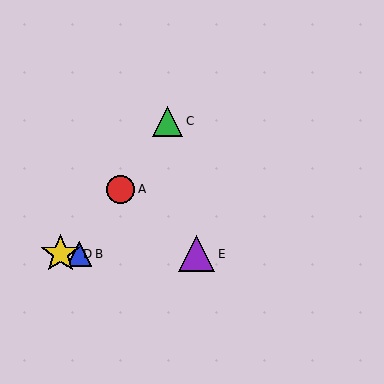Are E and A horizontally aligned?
No, E is at y≈254 and A is at y≈189.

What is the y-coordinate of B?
Object B is at y≈254.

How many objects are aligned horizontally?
3 objects (B, D, E) are aligned horizontally.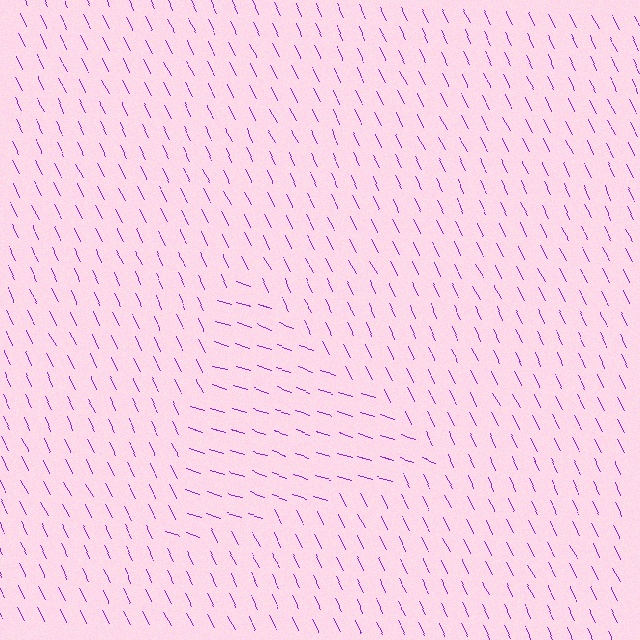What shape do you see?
I see a triangle.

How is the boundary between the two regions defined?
The boundary is defined purely by a change in line orientation (approximately 45 degrees difference). All lines are the same color and thickness.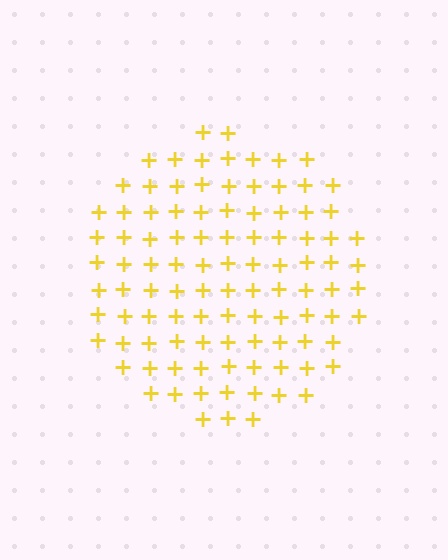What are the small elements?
The small elements are plus signs.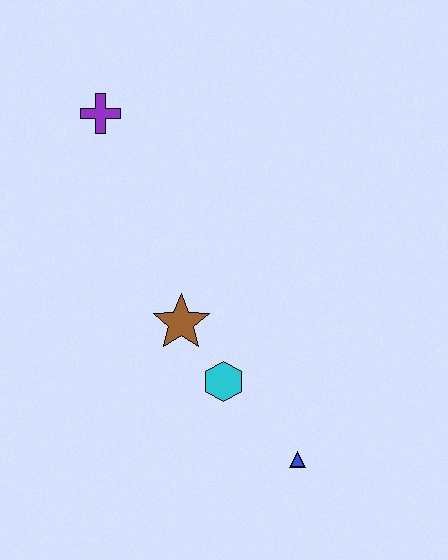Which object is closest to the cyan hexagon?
The brown star is closest to the cyan hexagon.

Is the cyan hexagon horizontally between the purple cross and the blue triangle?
Yes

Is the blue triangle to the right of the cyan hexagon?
Yes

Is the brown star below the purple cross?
Yes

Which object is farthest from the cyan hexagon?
The purple cross is farthest from the cyan hexagon.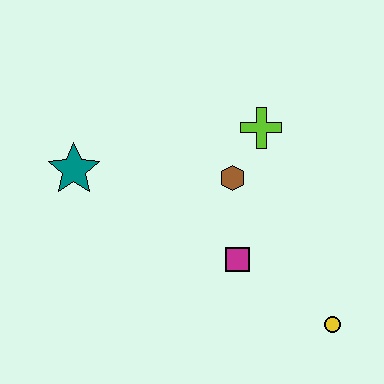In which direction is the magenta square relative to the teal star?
The magenta square is to the right of the teal star.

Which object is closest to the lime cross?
The brown hexagon is closest to the lime cross.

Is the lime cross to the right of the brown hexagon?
Yes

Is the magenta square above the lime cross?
No